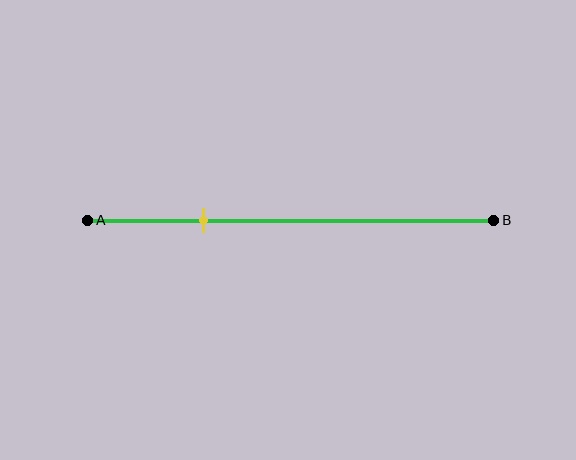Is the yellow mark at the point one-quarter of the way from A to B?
No, the mark is at about 30% from A, not at the 25% one-quarter point.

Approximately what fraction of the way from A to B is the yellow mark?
The yellow mark is approximately 30% of the way from A to B.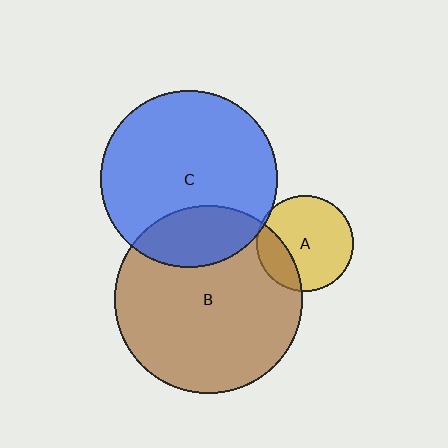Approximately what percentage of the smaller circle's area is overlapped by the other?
Approximately 25%.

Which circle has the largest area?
Circle B (brown).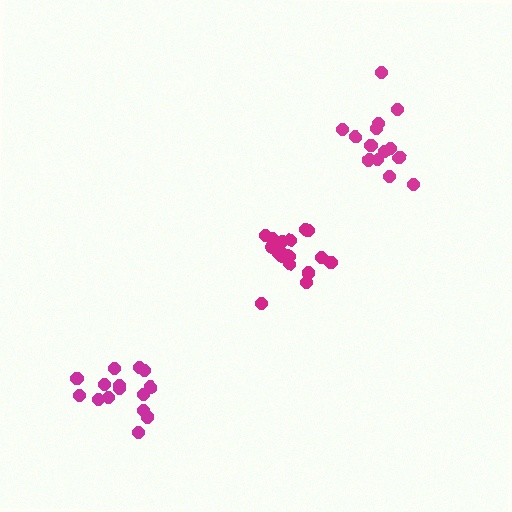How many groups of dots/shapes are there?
There are 3 groups.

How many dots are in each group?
Group 1: 14 dots, Group 2: 18 dots, Group 3: 15 dots (47 total).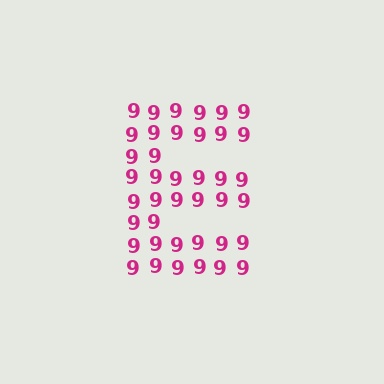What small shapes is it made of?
It is made of small digit 9's.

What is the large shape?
The large shape is the letter E.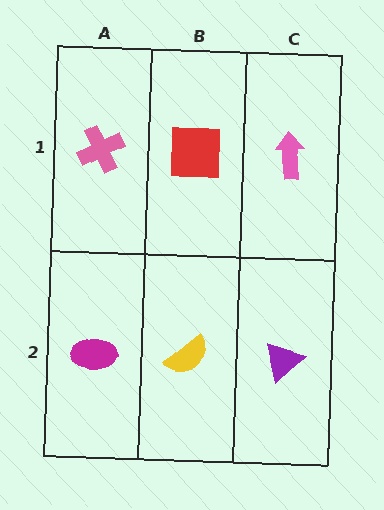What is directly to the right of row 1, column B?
A pink arrow.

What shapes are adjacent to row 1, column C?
A purple triangle (row 2, column C), a red square (row 1, column B).